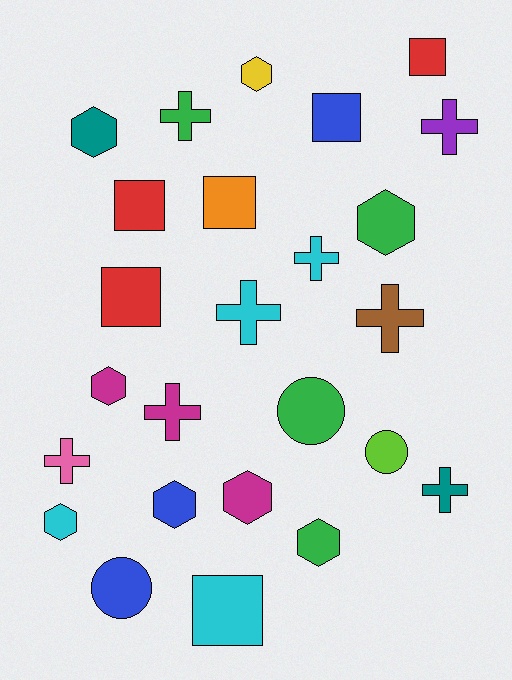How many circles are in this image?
There are 3 circles.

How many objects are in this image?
There are 25 objects.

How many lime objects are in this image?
There is 1 lime object.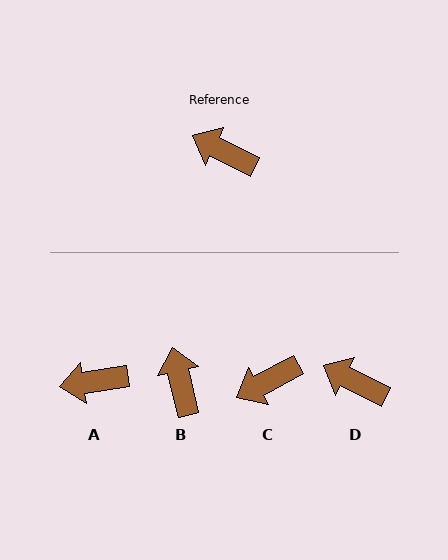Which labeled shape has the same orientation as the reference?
D.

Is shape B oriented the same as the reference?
No, it is off by about 51 degrees.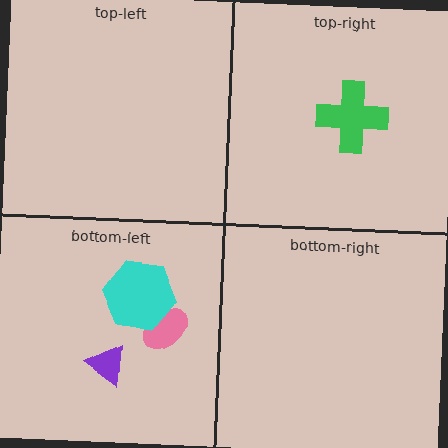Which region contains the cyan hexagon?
The bottom-left region.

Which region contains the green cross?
The top-right region.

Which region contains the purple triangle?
The bottom-left region.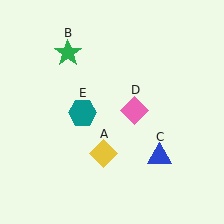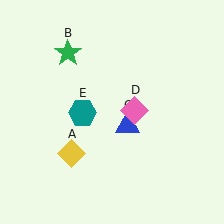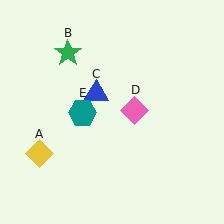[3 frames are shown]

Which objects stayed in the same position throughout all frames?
Green star (object B) and pink diamond (object D) and teal hexagon (object E) remained stationary.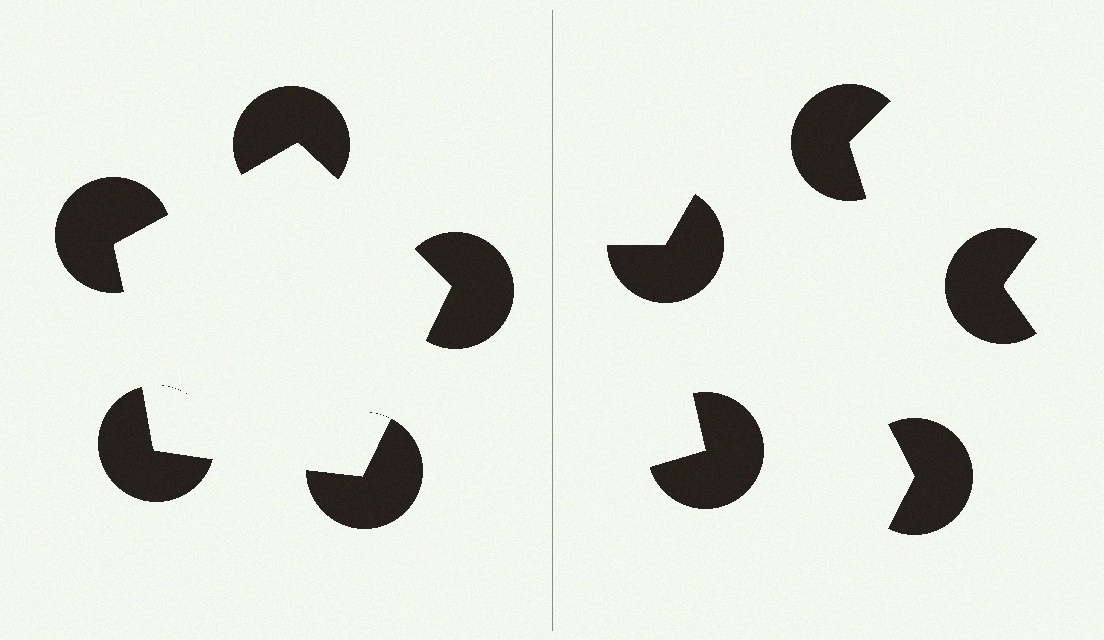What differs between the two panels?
The pac-man discs are positioned identically on both sides; only the wedge orientations differ. On the left they align to a pentagon; on the right they are misaligned.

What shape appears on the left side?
An illusory pentagon.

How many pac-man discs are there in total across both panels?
10 — 5 on each side.